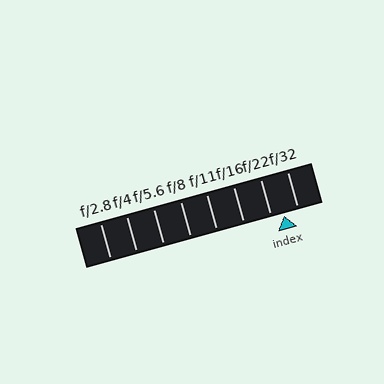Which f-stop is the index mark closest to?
The index mark is closest to f/22.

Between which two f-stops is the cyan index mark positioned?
The index mark is between f/22 and f/32.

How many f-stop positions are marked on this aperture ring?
There are 8 f-stop positions marked.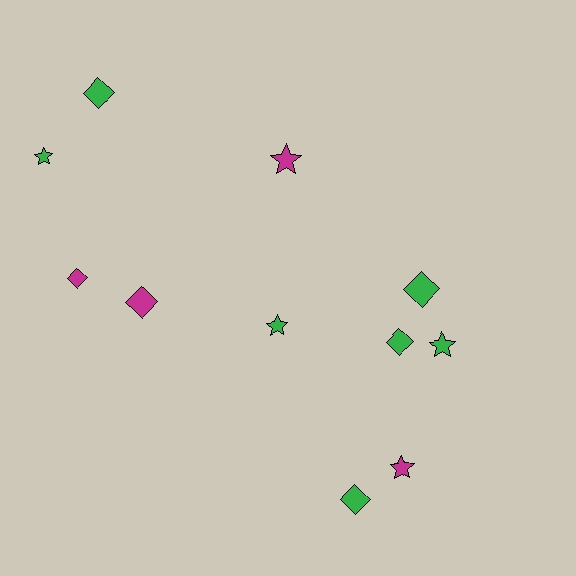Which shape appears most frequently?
Diamond, with 6 objects.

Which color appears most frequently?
Green, with 7 objects.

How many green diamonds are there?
There are 4 green diamonds.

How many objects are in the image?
There are 11 objects.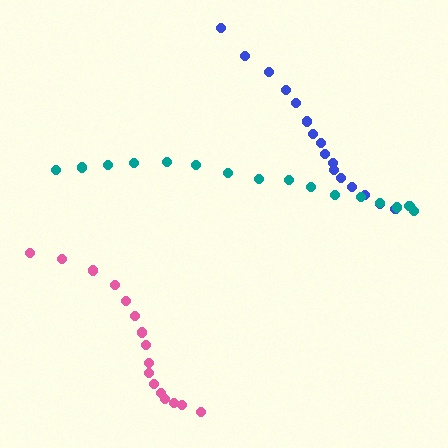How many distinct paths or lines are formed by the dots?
There are 3 distinct paths.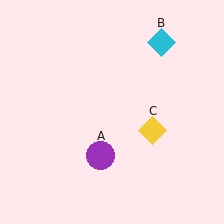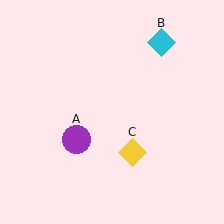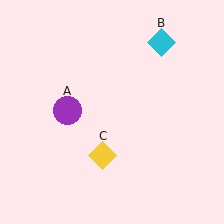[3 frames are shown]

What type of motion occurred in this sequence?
The purple circle (object A), yellow diamond (object C) rotated clockwise around the center of the scene.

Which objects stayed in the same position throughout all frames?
Cyan diamond (object B) remained stationary.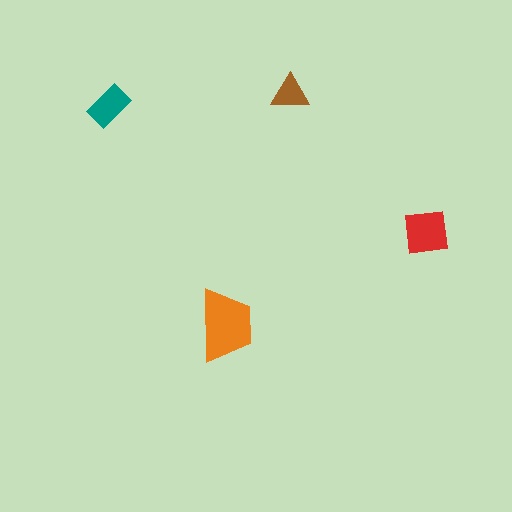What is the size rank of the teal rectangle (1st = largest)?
3rd.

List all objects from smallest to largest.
The brown triangle, the teal rectangle, the red square, the orange trapezoid.